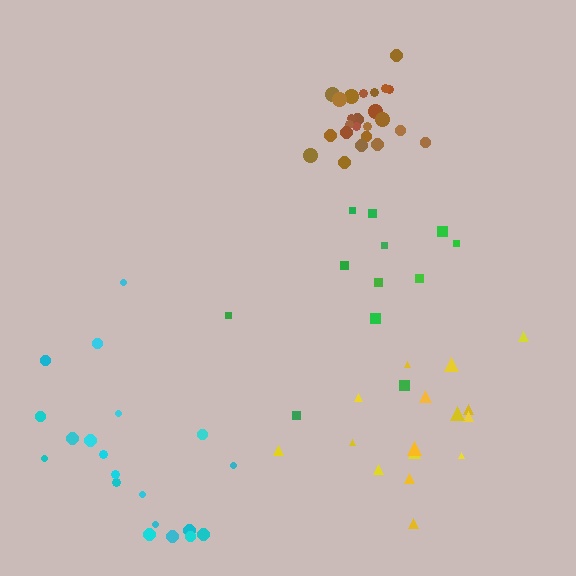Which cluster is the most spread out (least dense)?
Green.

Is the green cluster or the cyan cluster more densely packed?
Cyan.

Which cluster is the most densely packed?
Brown.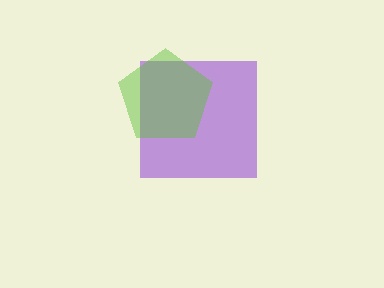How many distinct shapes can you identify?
There are 2 distinct shapes: a purple square, a lime pentagon.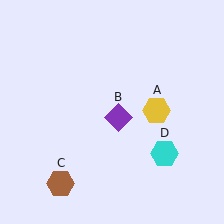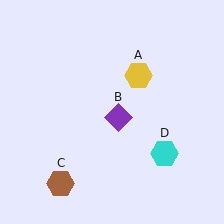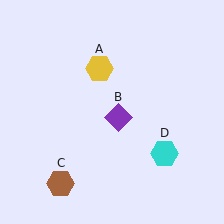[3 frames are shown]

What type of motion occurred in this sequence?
The yellow hexagon (object A) rotated counterclockwise around the center of the scene.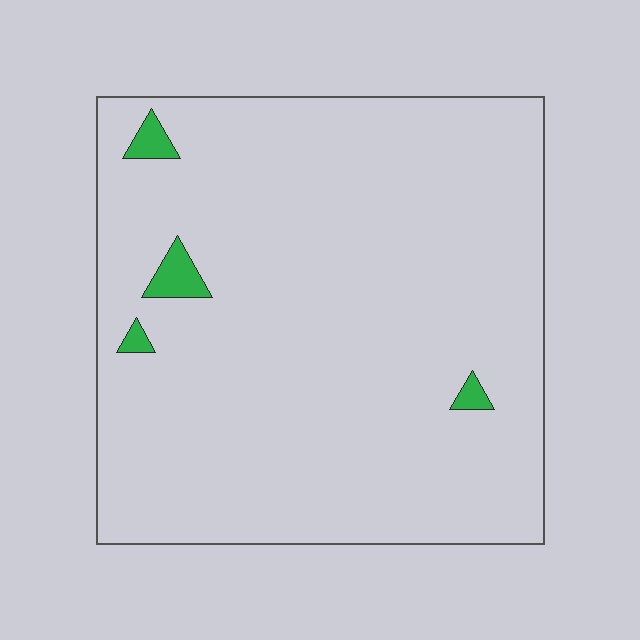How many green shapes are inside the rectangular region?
4.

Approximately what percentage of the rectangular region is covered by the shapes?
Approximately 5%.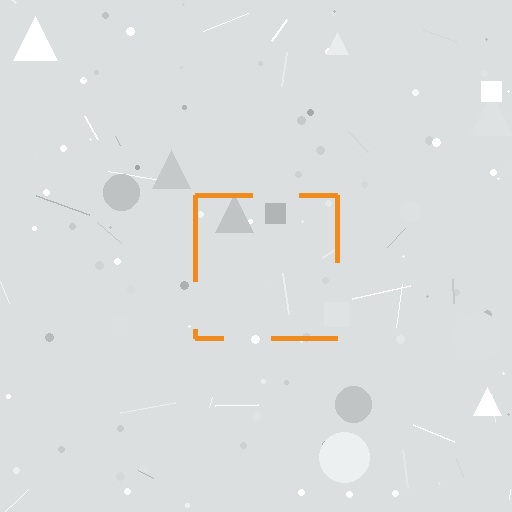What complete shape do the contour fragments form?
The contour fragments form a square.